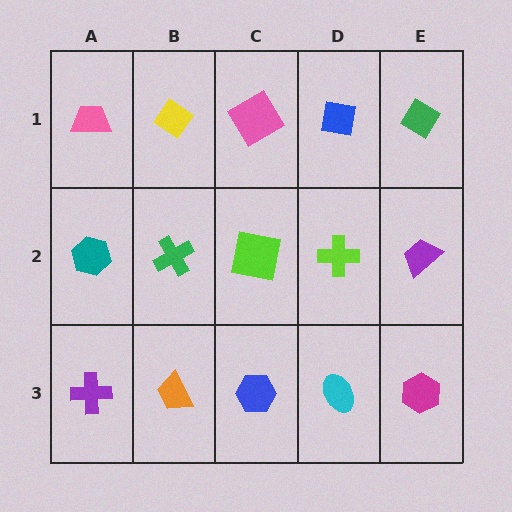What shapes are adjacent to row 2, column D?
A blue square (row 1, column D), a cyan ellipse (row 3, column D), a lime square (row 2, column C), a purple trapezoid (row 2, column E).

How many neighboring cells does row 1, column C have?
3.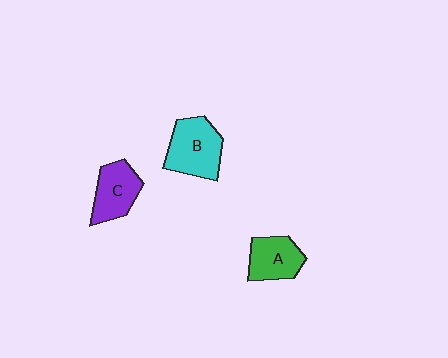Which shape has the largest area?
Shape B (cyan).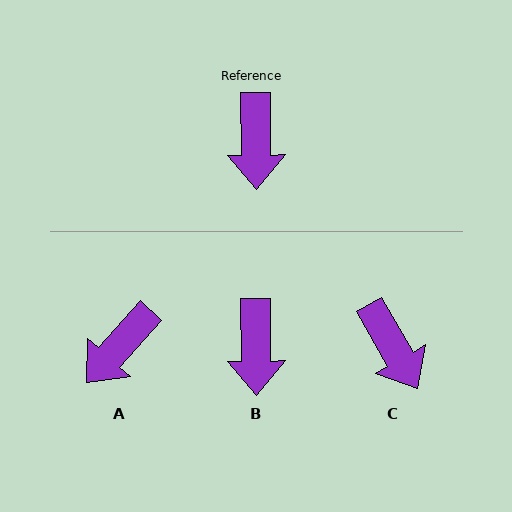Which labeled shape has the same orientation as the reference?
B.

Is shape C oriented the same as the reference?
No, it is off by about 29 degrees.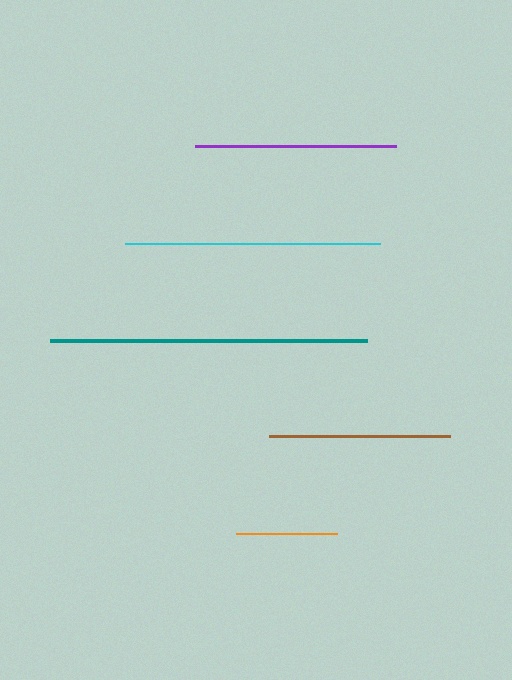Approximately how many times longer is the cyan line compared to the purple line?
The cyan line is approximately 1.3 times the length of the purple line.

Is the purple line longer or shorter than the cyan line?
The cyan line is longer than the purple line.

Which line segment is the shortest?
The orange line is the shortest at approximately 101 pixels.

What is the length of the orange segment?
The orange segment is approximately 101 pixels long.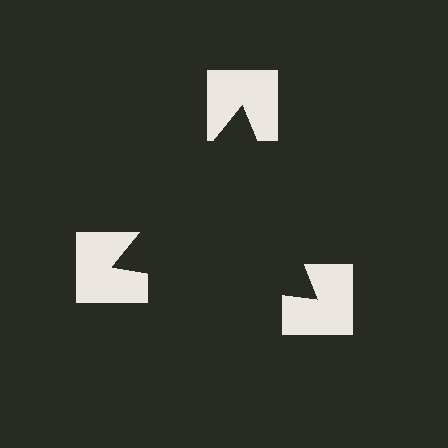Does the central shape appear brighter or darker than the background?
It typically appears slightly darker than the background, even though no actual brightness change is drawn.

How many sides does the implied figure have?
3 sides.